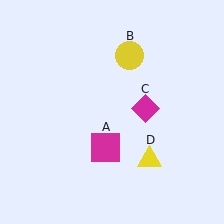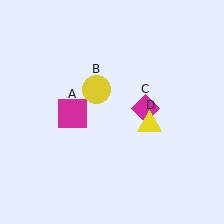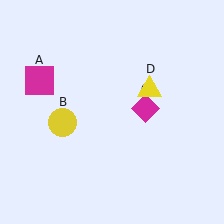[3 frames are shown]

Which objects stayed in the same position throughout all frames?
Magenta diamond (object C) remained stationary.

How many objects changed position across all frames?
3 objects changed position: magenta square (object A), yellow circle (object B), yellow triangle (object D).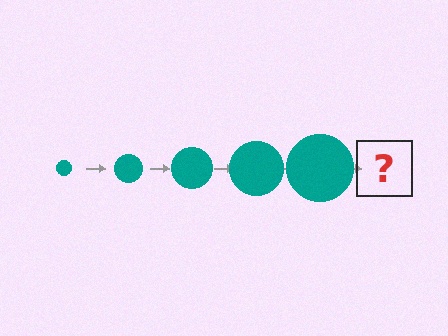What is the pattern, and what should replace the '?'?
The pattern is that the circle gets progressively larger each step. The '?' should be a teal circle, larger than the previous one.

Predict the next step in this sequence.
The next step is a teal circle, larger than the previous one.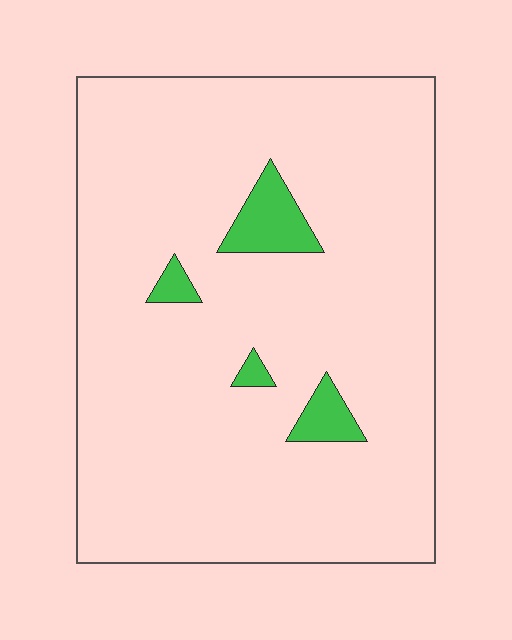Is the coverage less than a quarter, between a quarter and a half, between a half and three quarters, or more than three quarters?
Less than a quarter.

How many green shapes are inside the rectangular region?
4.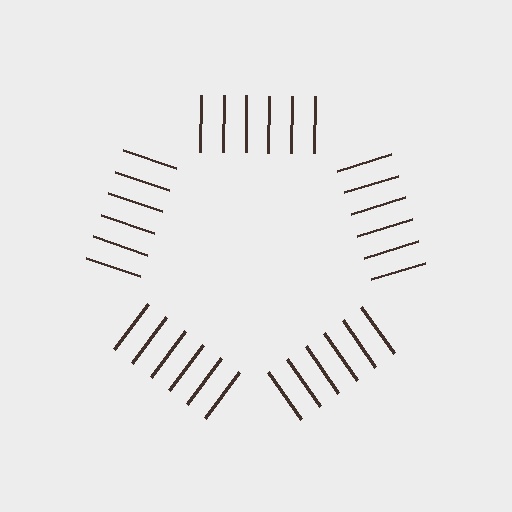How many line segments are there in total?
30 — 6 along each of the 5 edges.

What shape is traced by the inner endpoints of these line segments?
An illusory pentagon — the line segments terminate on its edges but no continuous stroke is drawn.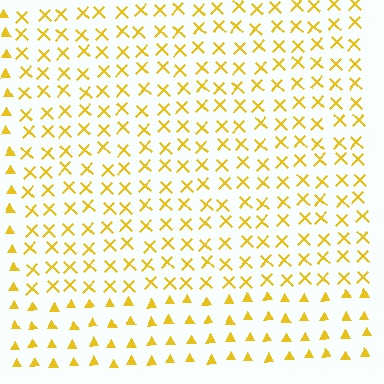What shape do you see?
I see a rectangle.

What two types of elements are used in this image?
The image uses X marks inside the rectangle region and triangles outside it.